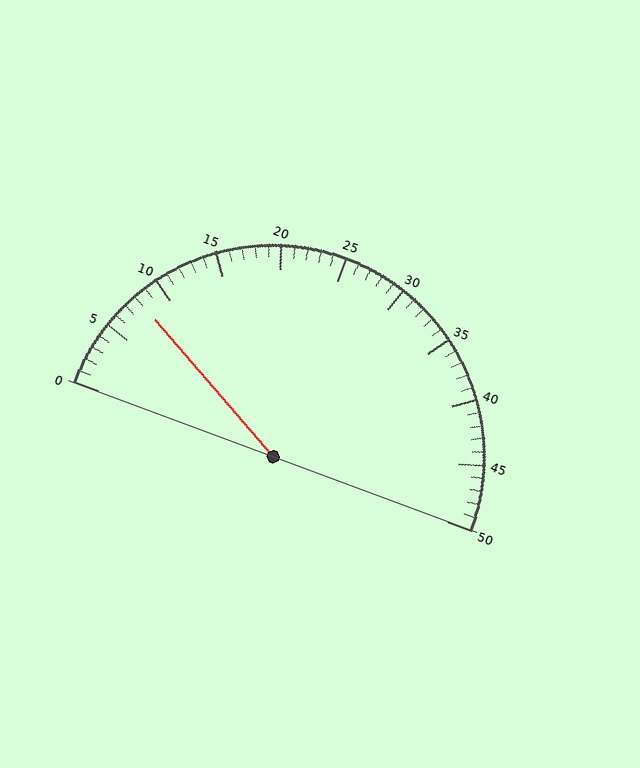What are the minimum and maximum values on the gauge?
The gauge ranges from 0 to 50.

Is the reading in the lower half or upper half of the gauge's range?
The reading is in the lower half of the range (0 to 50).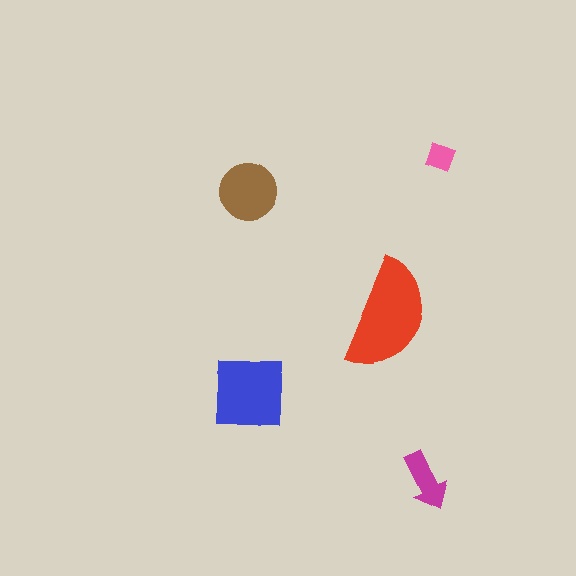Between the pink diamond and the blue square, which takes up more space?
The blue square.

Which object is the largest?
The red semicircle.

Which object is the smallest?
The pink diamond.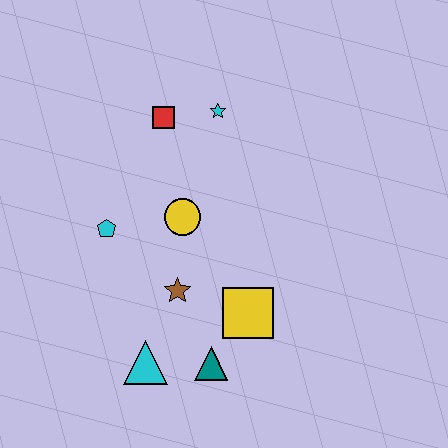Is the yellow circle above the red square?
No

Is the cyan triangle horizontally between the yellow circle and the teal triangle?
No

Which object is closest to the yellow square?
The teal triangle is closest to the yellow square.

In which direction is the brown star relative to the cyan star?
The brown star is below the cyan star.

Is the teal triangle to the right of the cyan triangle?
Yes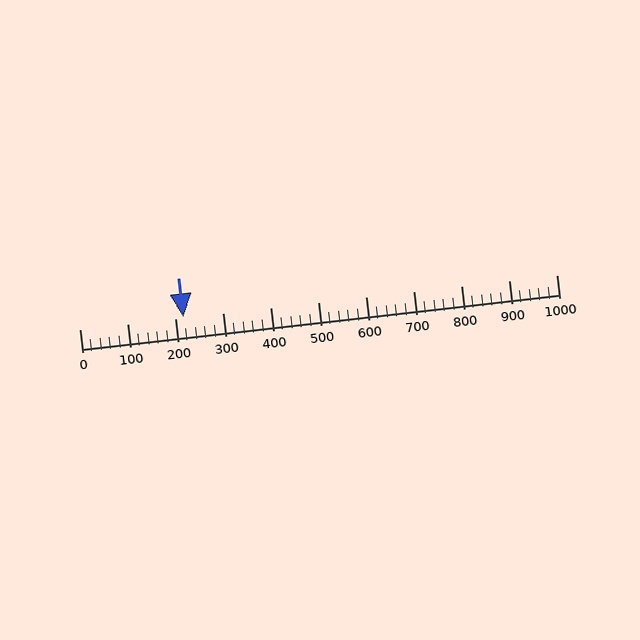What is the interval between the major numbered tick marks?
The major tick marks are spaced 100 units apart.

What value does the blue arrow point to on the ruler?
The blue arrow points to approximately 219.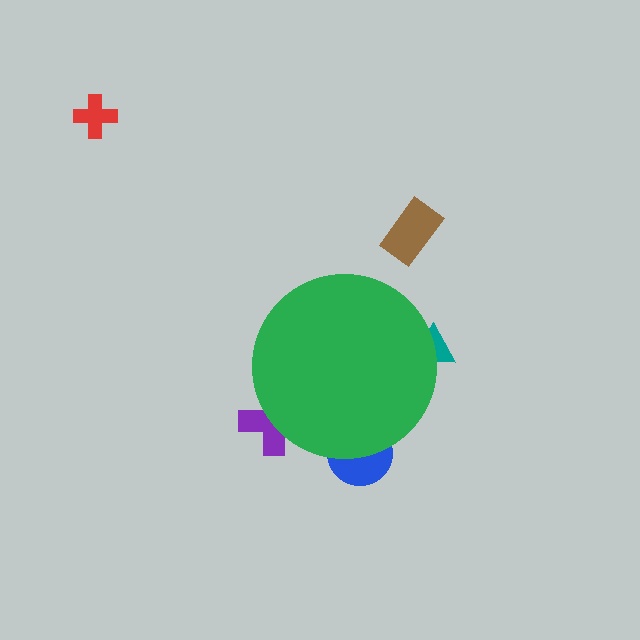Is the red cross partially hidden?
No, the red cross is fully visible.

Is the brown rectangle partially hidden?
No, the brown rectangle is fully visible.